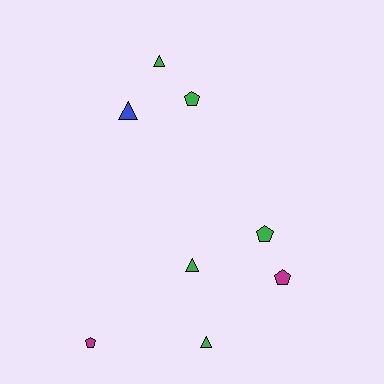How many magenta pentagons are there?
There are 2 magenta pentagons.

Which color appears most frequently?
Green, with 5 objects.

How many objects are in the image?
There are 8 objects.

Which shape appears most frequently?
Triangle, with 4 objects.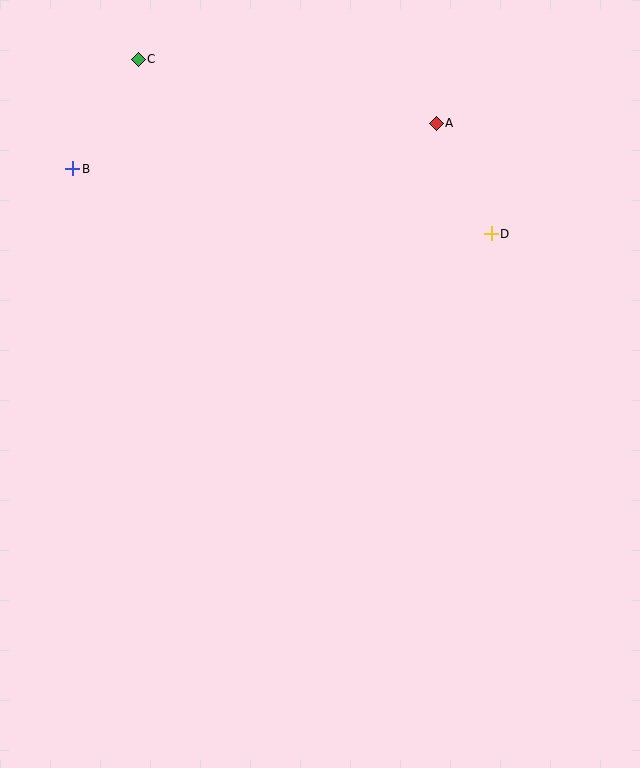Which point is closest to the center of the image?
Point D at (491, 234) is closest to the center.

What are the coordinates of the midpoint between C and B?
The midpoint between C and B is at (105, 114).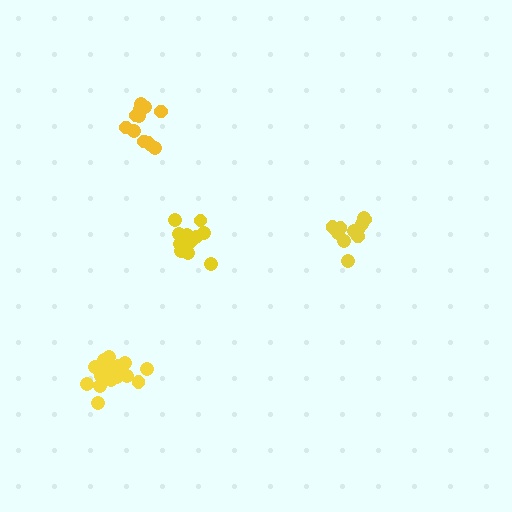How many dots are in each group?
Group 1: 17 dots, Group 2: 11 dots, Group 3: 12 dots, Group 4: 13 dots (53 total).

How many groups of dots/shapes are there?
There are 4 groups.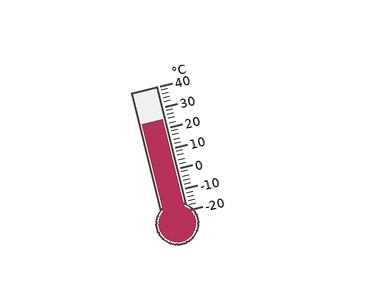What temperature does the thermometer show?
The thermometer shows approximately 24°C.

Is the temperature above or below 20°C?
The temperature is above 20°C.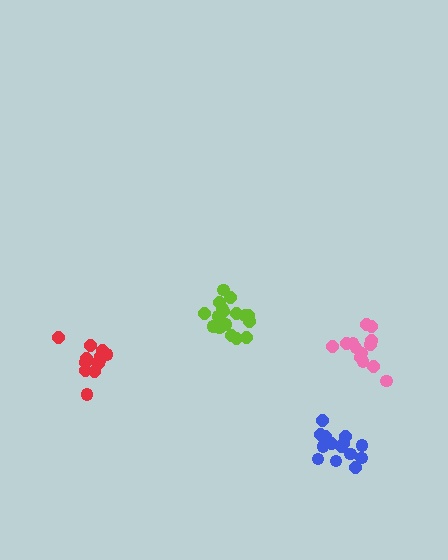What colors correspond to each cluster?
The clusters are colored: lime, blue, red, pink.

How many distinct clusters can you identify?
There are 4 distinct clusters.